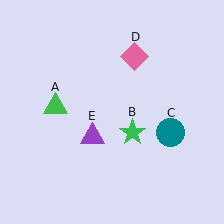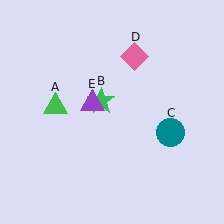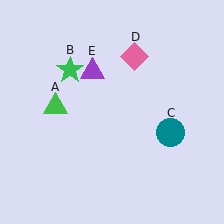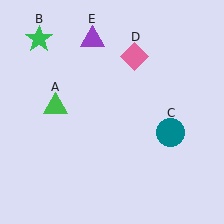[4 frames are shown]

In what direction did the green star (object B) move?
The green star (object B) moved up and to the left.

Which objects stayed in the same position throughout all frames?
Green triangle (object A) and teal circle (object C) and pink diamond (object D) remained stationary.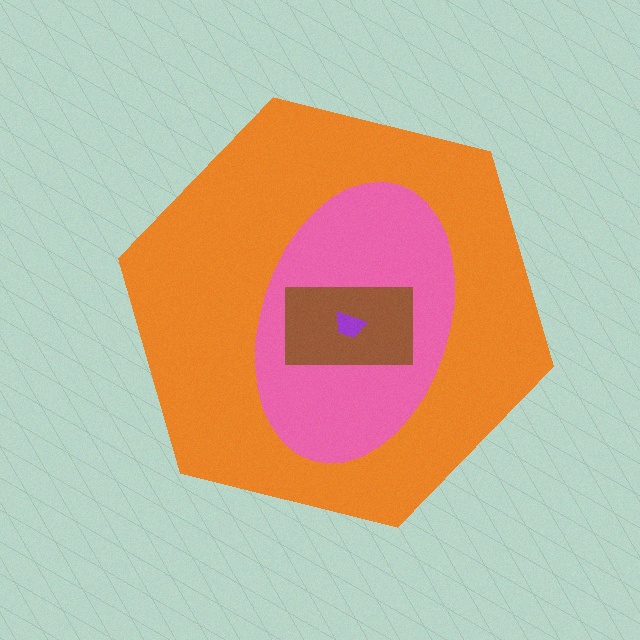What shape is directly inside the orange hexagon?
The pink ellipse.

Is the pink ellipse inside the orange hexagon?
Yes.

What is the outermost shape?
The orange hexagon.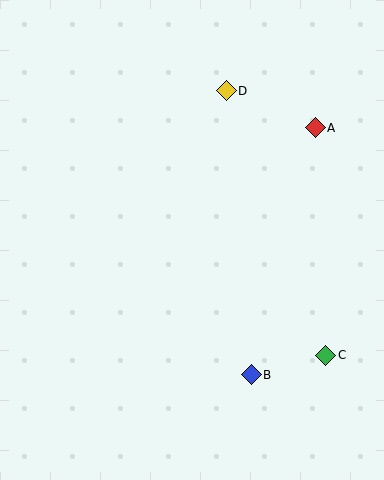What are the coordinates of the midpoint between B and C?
The midpoint between B and C is at (289, 365).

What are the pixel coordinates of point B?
Point B is at (251, 375).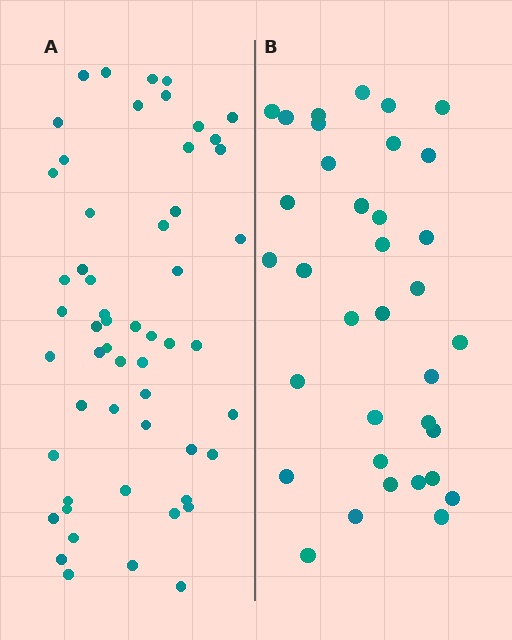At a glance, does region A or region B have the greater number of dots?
Region A (the left region) has more dots.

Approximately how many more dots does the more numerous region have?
Region A has approximately 20 more dots than region B.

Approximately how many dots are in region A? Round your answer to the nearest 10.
About 60 dots. (The exact count is 55, which rounds to 60.)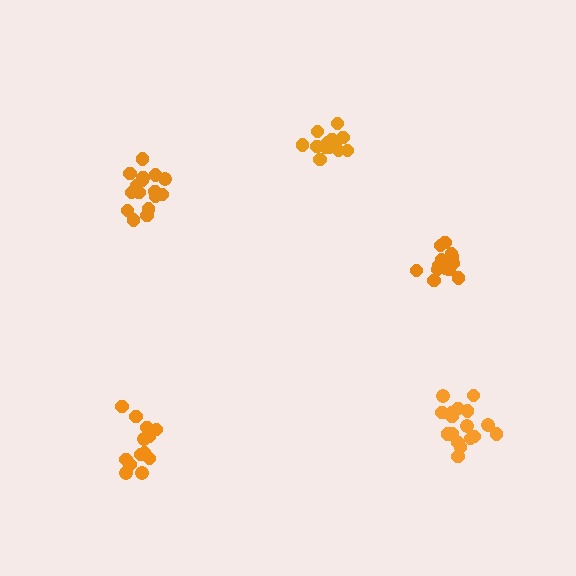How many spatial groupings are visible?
There are 5 spatial groupings.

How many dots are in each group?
Group 1: 14 dots, Group 2: 17 dots, Group 3: 16 dots, Group 4: 14 dots, Group 5: 16 dots (77 total).